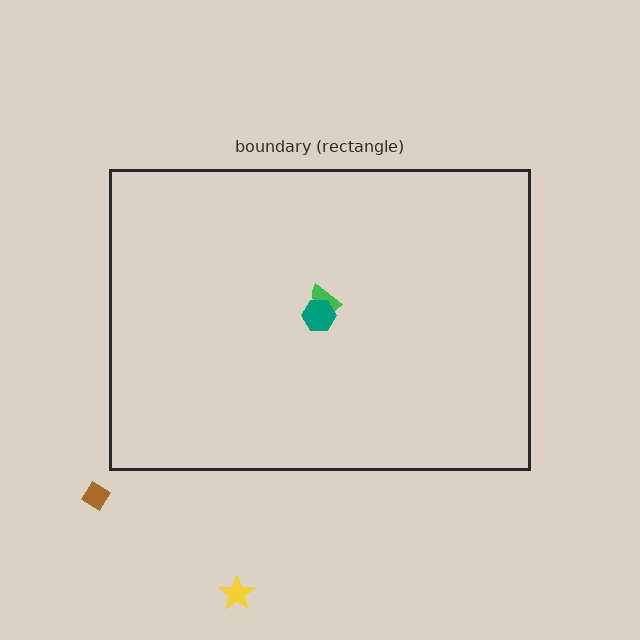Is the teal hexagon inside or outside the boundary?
Inside.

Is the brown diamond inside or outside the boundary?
Outside.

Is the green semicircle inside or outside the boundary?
Inside.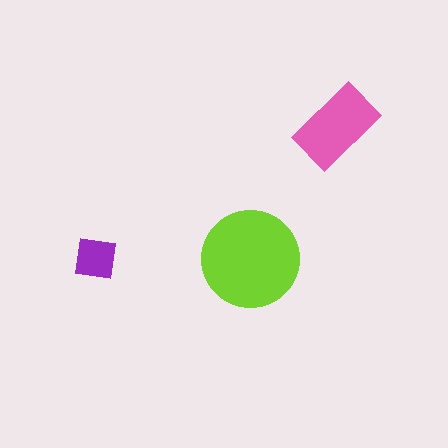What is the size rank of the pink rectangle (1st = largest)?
2nd.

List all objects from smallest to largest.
The purple square, the pink rectangle, the lime circle.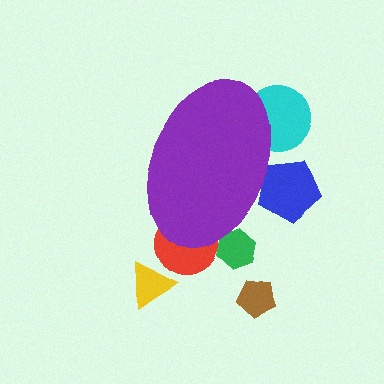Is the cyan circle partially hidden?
Yes, the cyan circle is partially hidden behind the purple ellipse.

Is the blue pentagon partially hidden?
Yes, the blue pentagon is partially hidden behind the purple ellipse.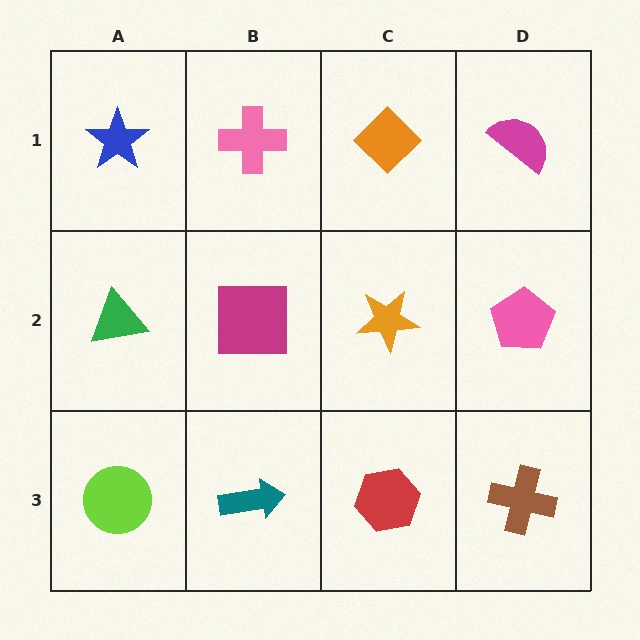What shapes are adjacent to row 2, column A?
A blue star (row 1, column A), a lime circle (row 3, column A), a magenta square (row 2, column B).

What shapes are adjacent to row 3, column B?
A magenta square (row 2, column B), a lime circle (row 3, column A), a red hexagon (row 3, column C).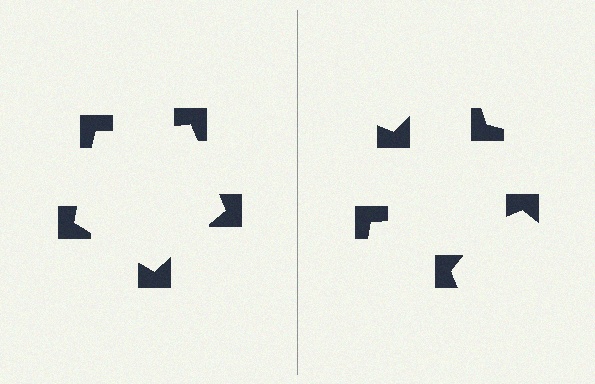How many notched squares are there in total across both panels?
10 — 5 on each side.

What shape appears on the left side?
An illusory pentagon.